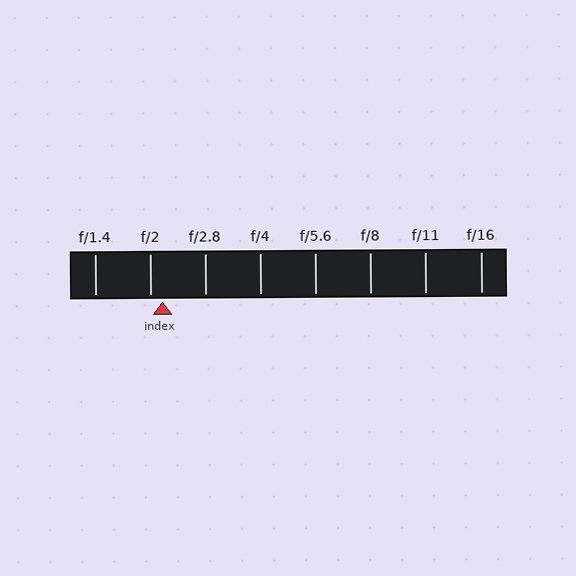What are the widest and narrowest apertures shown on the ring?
The widest aperture shown is f/1.4 and the narrowest is f/16.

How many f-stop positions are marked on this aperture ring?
There are 8 f-stop positions marked.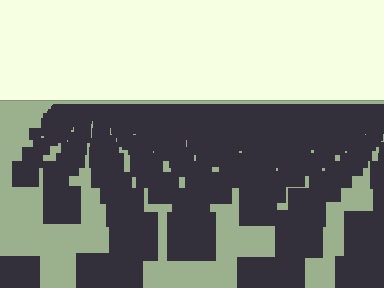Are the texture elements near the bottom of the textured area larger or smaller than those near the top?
Larger. Near the bottom, elements are closer to the viewer and appear at a bigger on-screen size.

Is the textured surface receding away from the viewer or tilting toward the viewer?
The surface is receding away from the viewer. Texture elements get smaller and denser toward the top.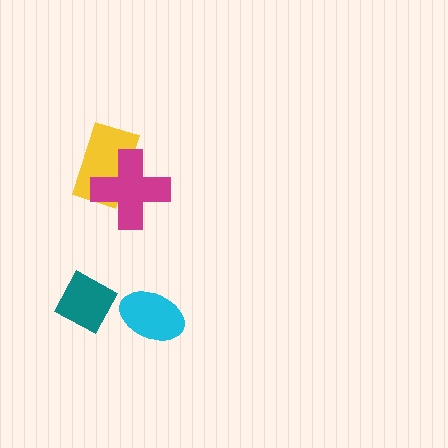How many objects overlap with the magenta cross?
1 object overlaps with the magenta cross.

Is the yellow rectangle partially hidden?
Yes, it is partially covered by another shape.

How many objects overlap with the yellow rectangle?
1 object overlaps with the yellow rectangle.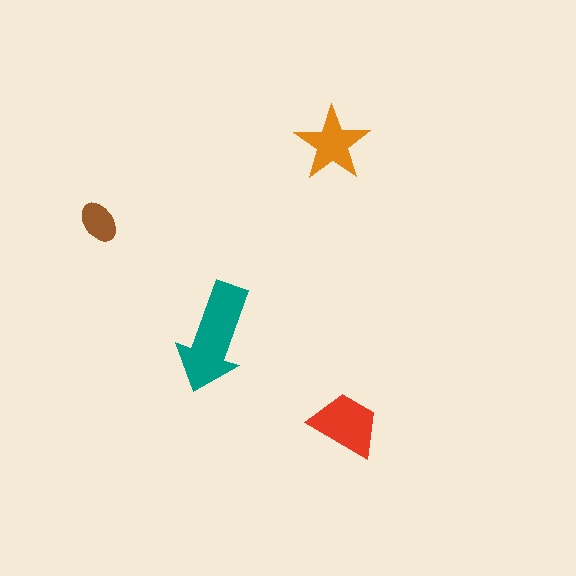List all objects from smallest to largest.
The brown ellipse, the orange star, the red trapezoid, the teal arrow.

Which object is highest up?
The orange star is topmost.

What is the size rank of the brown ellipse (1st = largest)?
4th.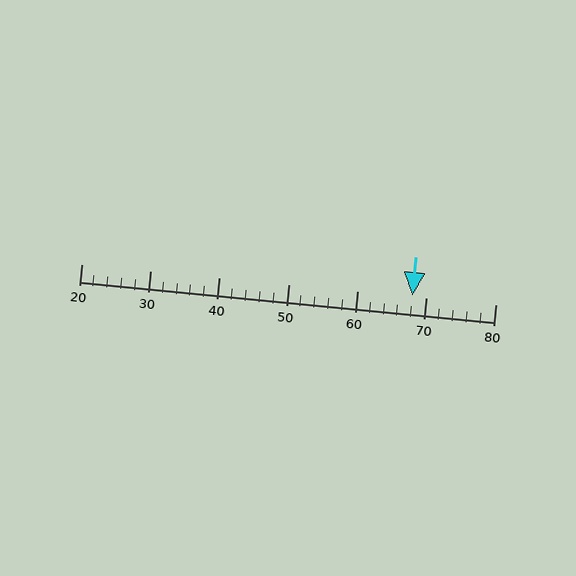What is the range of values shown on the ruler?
The ruler shows values from 20 to 80.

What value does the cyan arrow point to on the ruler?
The cyan arrow points to approximately 68.